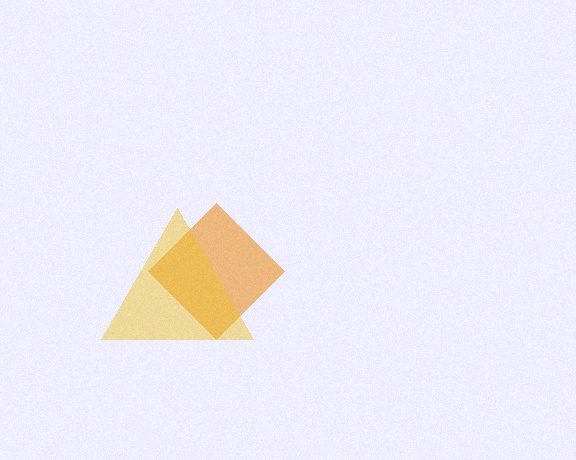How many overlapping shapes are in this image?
There are 2 overlapping shapes in the image.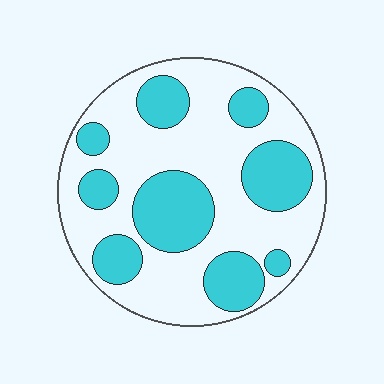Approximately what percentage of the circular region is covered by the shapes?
Approximately 35%.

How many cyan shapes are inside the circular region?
9.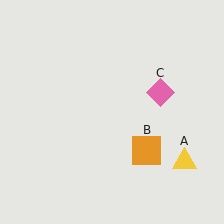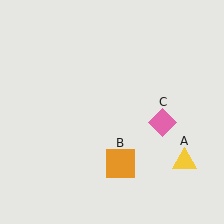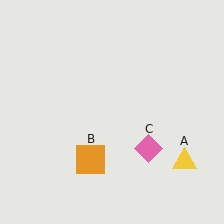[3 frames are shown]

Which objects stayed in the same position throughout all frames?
Yellow triangle (object A) remained stationary.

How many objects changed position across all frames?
2 objects changed position: orange square (object B), pink diamond (object C).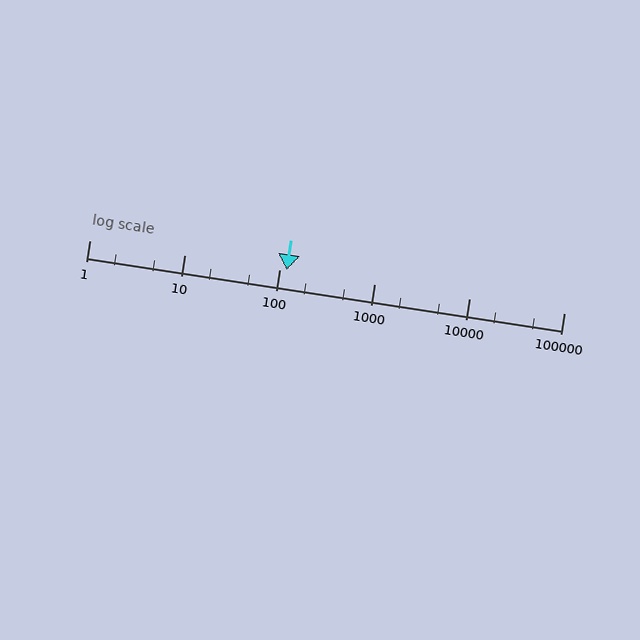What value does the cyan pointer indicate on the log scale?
The pointer indicates approximately 120.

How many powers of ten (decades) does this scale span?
The scale spans 5 decades, from 1 to 100000.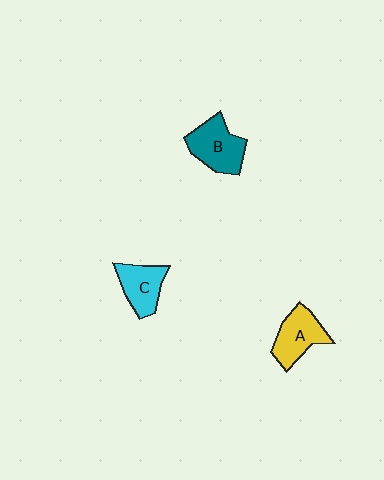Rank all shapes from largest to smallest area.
From largest to smallest: B (teal), A (yellow), C (cyan).